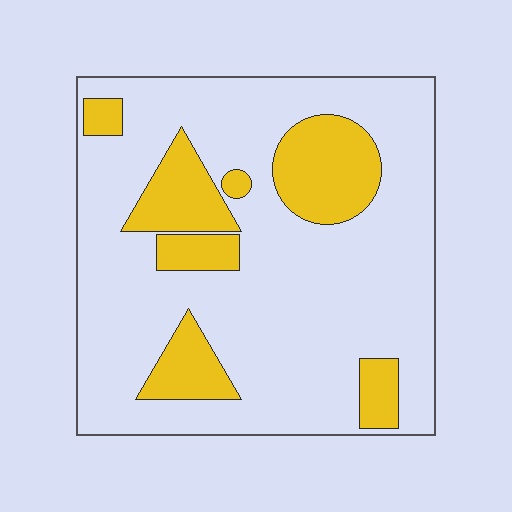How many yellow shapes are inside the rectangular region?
7.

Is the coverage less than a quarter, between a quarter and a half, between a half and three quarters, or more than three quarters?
Less than a quarter.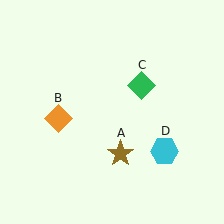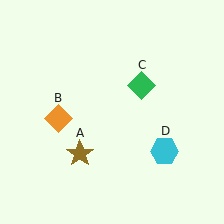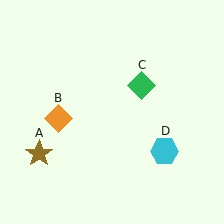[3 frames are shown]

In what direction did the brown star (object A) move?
The brown star (object A) moved left.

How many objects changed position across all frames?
1 object changed position: brown star (object A).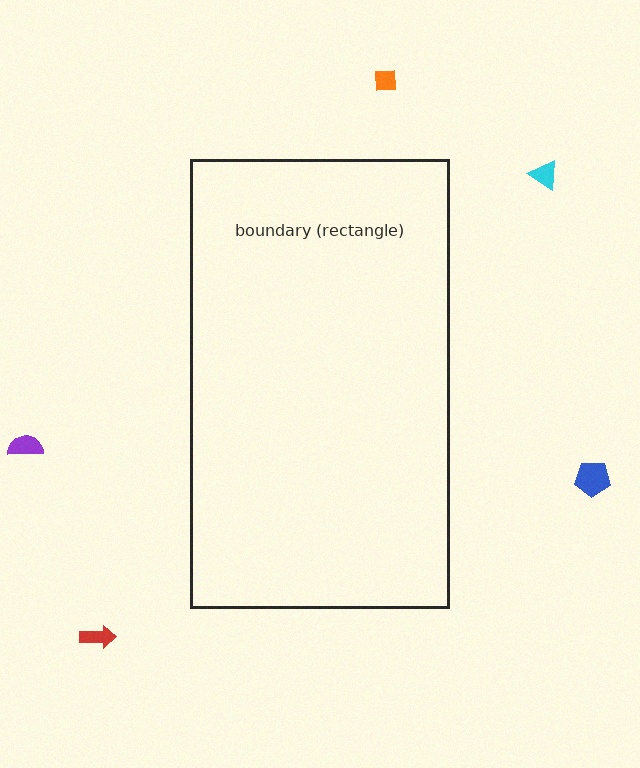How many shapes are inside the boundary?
0 inside, 5 outside.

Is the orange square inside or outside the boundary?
Outside.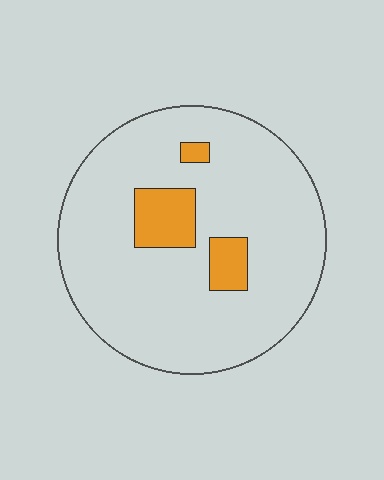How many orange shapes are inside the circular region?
3.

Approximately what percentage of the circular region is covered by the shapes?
Approximately 10%.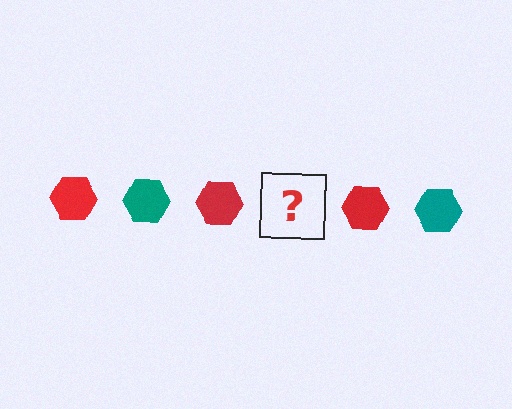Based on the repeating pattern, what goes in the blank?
The blank should be a teal hexagon.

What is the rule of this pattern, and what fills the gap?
The rule is that the pattern cycles through red, teal hexagons. The gap should be filled with a teal hexagon.